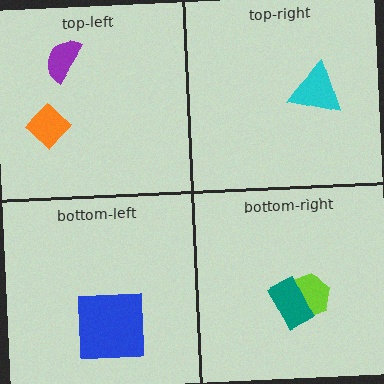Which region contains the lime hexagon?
The bottom-right region.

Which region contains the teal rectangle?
The bottom-right region.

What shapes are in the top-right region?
The cyan triangle.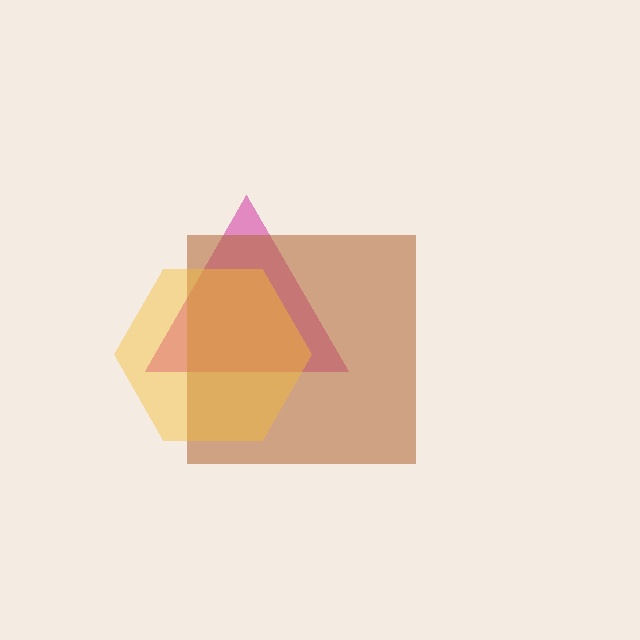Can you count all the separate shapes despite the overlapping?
Yes, there are 3 separate shapes.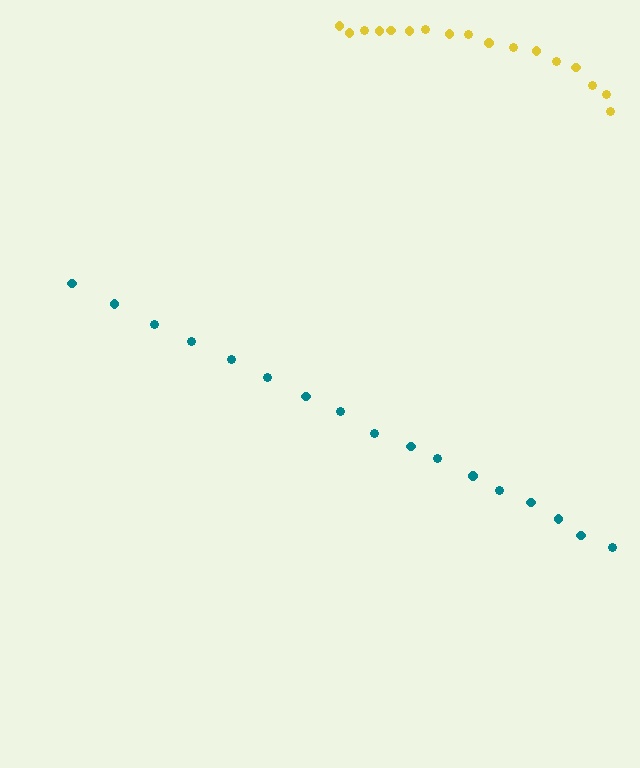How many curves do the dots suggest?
There are 2 distinct paths.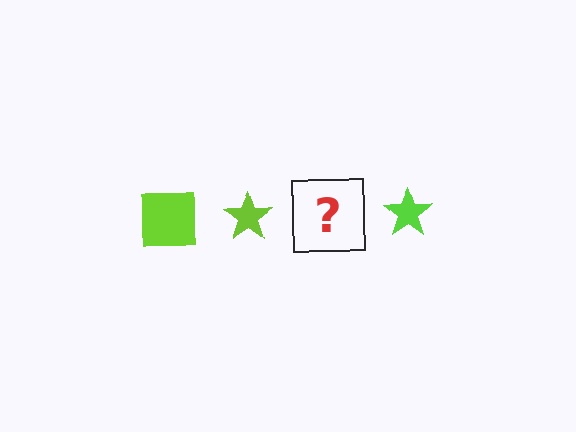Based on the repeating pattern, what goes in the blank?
The blank should be a lime square.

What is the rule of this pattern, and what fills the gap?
The rule is that the pattern cycles through square, star shapes in lime. The gap should be filled with a lime square.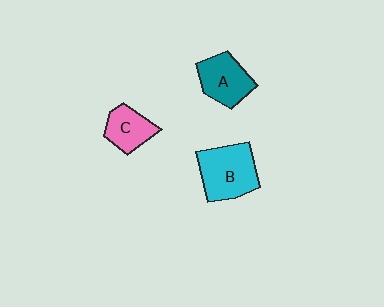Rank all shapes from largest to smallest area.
From largest to smallest: B (cyan), A (teal), C (pink).